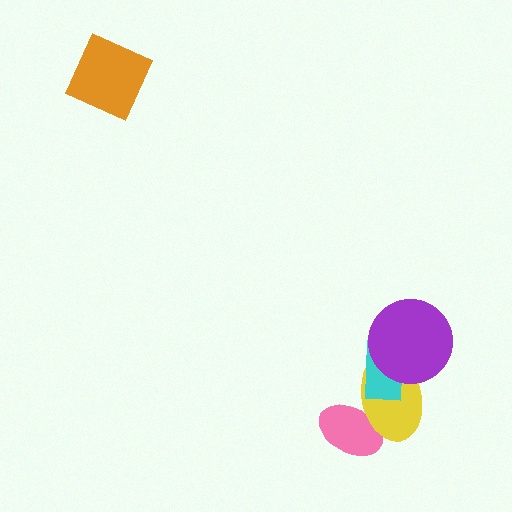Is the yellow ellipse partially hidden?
Yes, it is partially covered by another shape.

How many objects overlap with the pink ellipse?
1 object overlaps with the pink ellipse.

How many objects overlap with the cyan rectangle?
2 objects overlap with the cyan rectangle.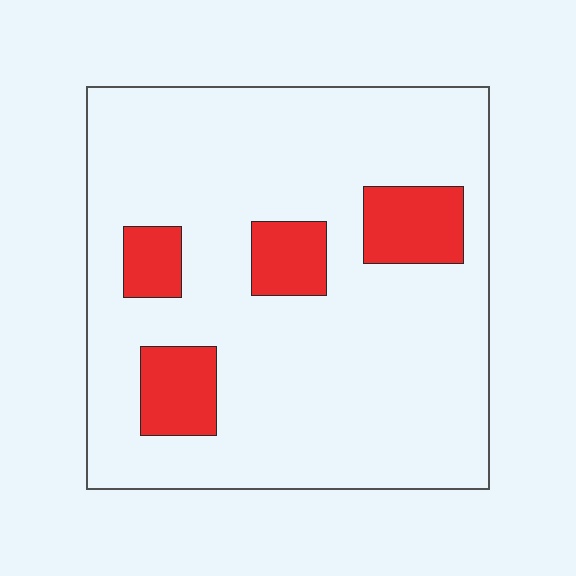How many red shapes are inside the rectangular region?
4.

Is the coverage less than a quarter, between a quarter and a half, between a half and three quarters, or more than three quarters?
Less than a quarter.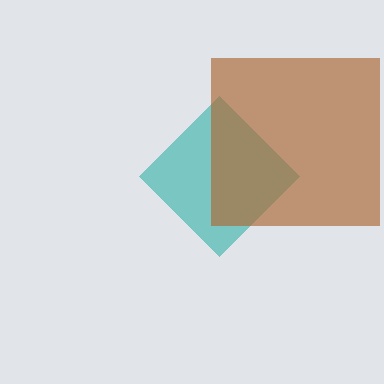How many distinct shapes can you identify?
There are 2 distinct shapes: a teal diamond, a brown square.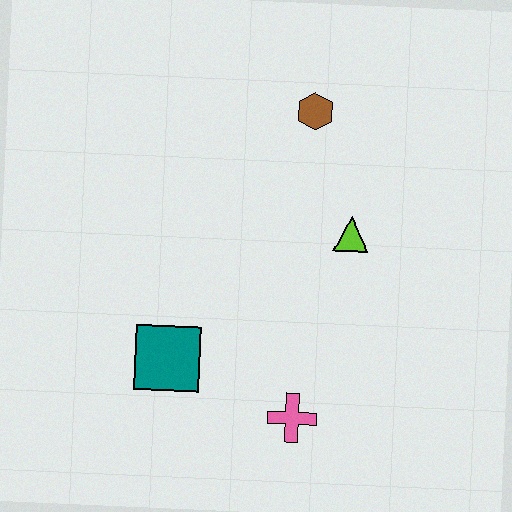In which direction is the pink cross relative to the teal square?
The pink cross is to the right of the teal square.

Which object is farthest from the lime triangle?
The teal square is farthest from the lime triangle.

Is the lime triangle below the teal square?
No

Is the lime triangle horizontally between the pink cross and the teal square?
No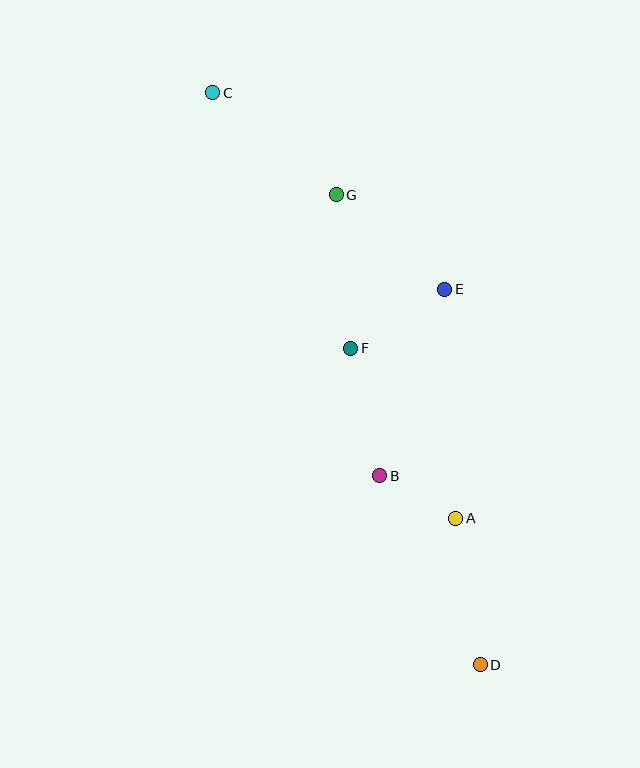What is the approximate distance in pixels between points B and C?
The distance between B and C is approximately 418 pixels.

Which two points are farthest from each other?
Points C and D are farthest from each other.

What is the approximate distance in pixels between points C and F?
The distance between C and F is approximately 290 pixels.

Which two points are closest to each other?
Points A and B are closest to each other.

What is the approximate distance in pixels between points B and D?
The distance between B and D is approximately 214 pixels.